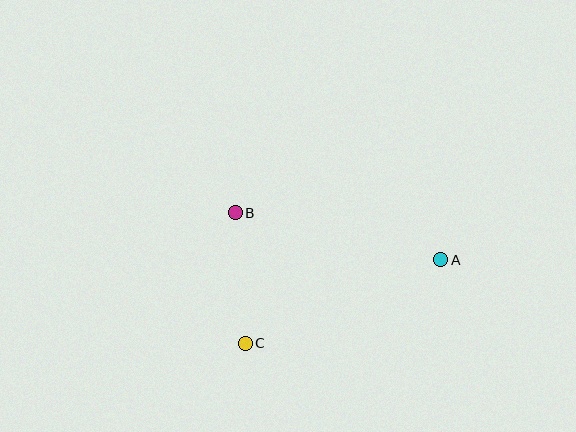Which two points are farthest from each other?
Points A and C are farthest from each other.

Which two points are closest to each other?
Points B and C are closest to each other.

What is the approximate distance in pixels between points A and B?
The distance between A and B is approximately 211 pixels.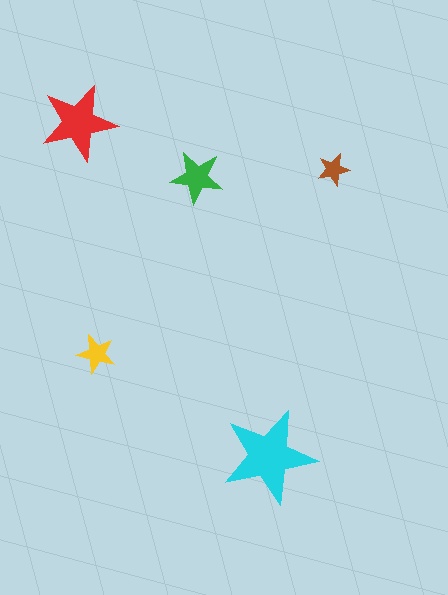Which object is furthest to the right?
The brown star is rightmost.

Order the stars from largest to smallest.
the cyan one, the red one, the green one, the yellow one, the brown one.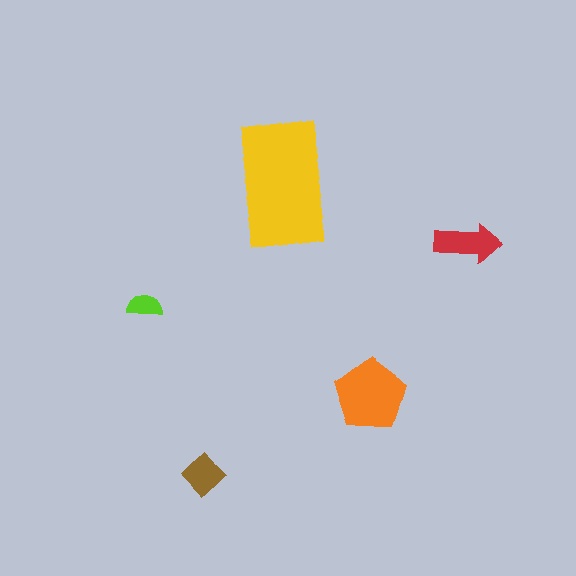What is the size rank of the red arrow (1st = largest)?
3rd.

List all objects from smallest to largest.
The lime semicircle, the brown diamond, the red arrow, the orange pentagon, the yellow rectangle.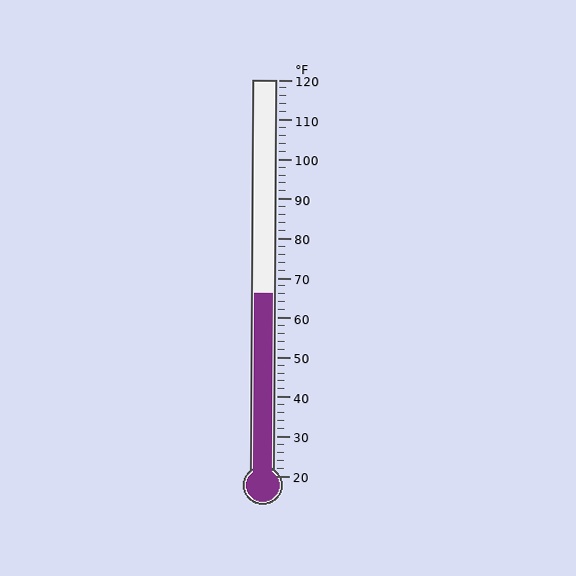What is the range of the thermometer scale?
The thermometer scale ranges from 20°F to 120°F.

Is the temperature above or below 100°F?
The temperature is below 100°F.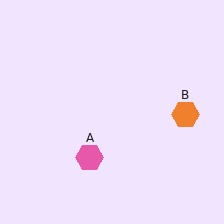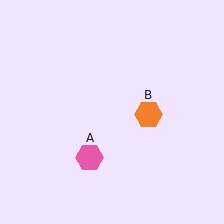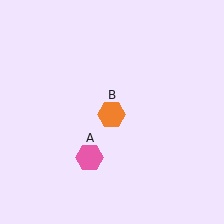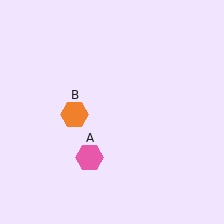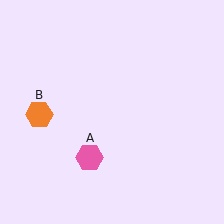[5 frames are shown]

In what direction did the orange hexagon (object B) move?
The orange hexagon (object B) moved left.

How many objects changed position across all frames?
1 object changed position: orange hexagon (object B).